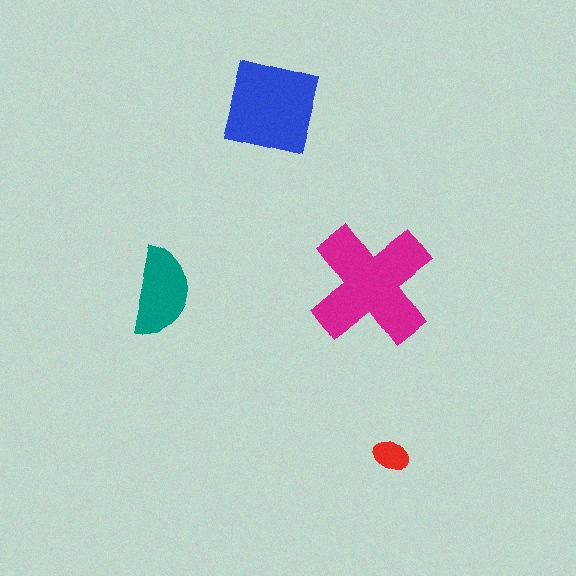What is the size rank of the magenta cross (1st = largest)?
1st.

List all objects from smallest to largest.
The red ellipse, the teal semicircle, the blue square, the magenta cross.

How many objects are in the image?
There are 4 objects in the image.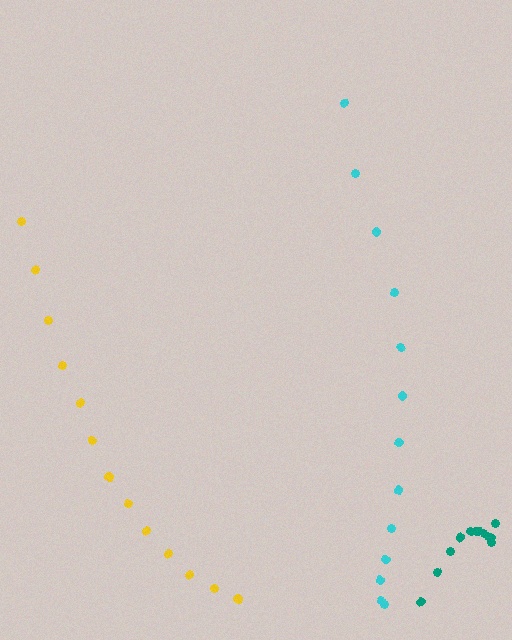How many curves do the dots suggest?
There are 3 distinct paths.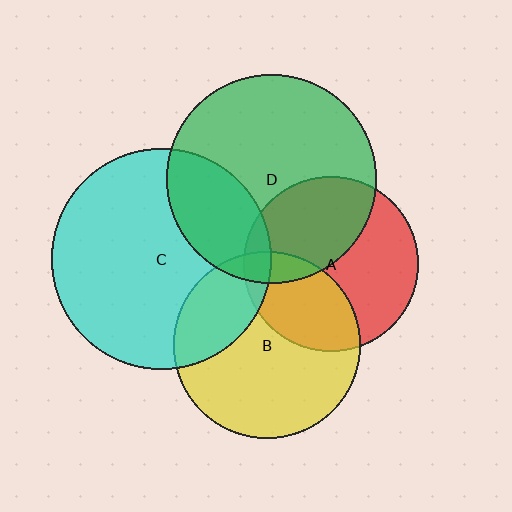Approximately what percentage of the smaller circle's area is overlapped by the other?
Approximately 10%.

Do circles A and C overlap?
Yes.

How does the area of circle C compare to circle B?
Approximately 1.4 times.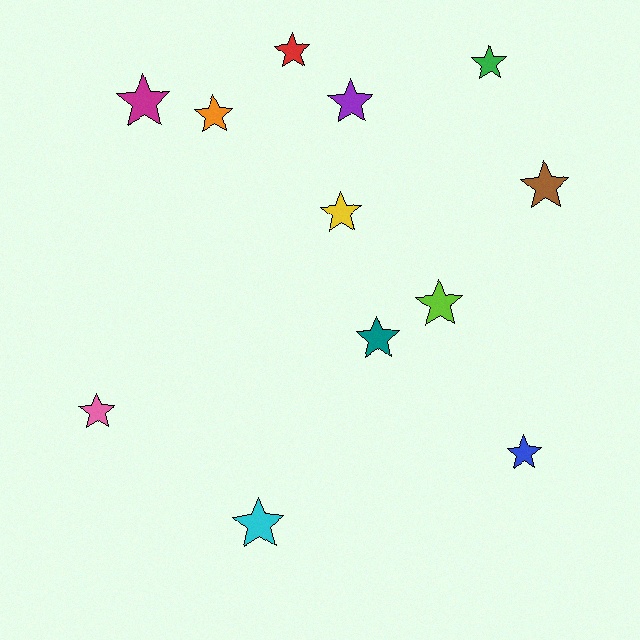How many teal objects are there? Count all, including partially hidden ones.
There is 1 teal object.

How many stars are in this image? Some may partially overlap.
There are 12 stars.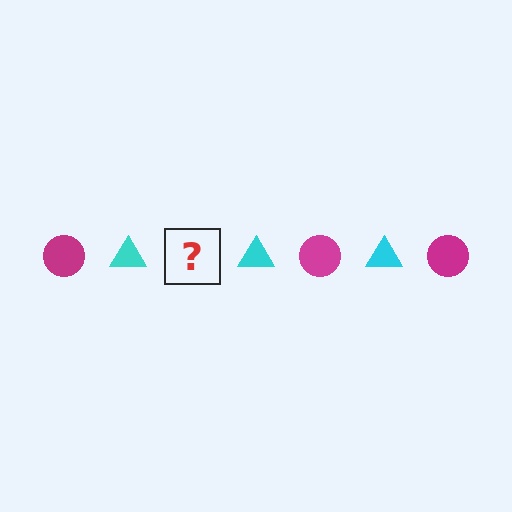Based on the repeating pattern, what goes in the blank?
The blank should be a magenta circle.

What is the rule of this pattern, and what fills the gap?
The rule is that the pattern alternates between magenta circle and cyan triangle. The gap should be filled with a magenta circle.